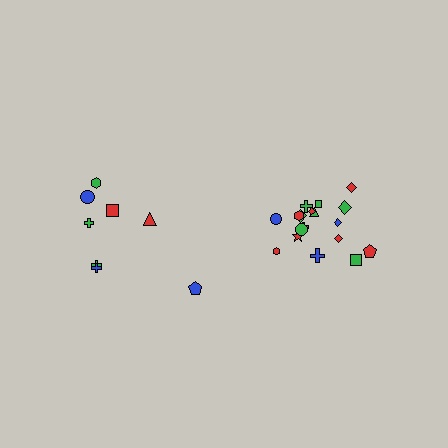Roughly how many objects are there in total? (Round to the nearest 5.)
Roughly 25 objects in total.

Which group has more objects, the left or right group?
The right group.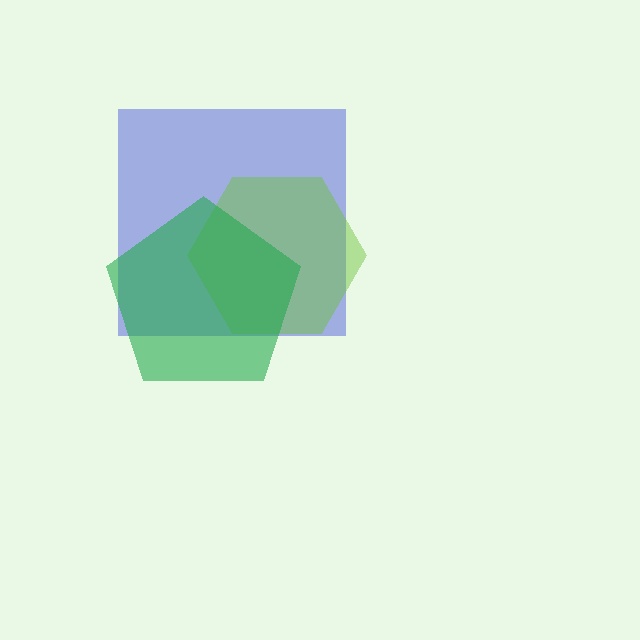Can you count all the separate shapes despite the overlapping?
Yes, there are 3 separate shapes.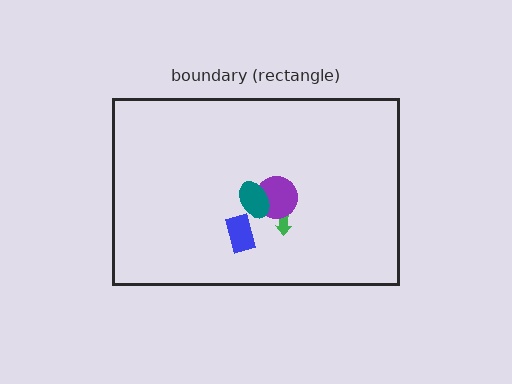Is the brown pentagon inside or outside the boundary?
Inside.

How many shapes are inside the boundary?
5 inside, 0 outside.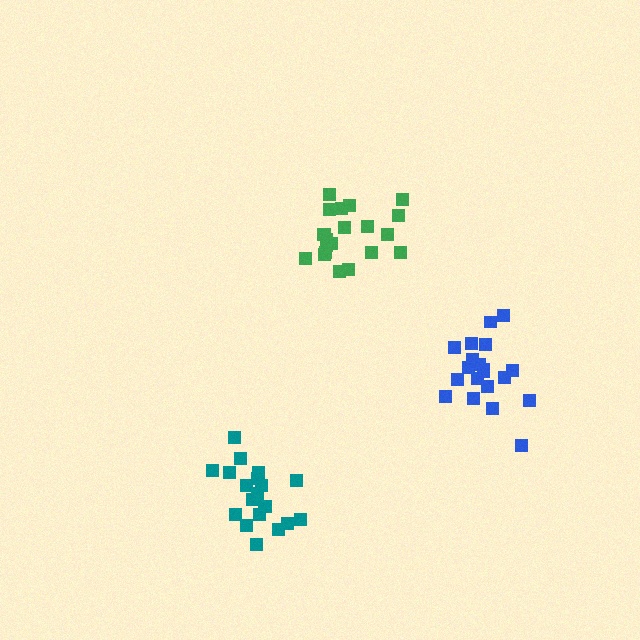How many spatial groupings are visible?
There are 3 spatial groupings.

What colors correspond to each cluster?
The clusters are colored: green, teal, blue.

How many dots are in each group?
Group 1: 21 dots, Group 2: 20 dots, Group 3: 20 dots (61 total).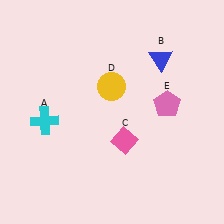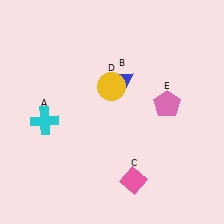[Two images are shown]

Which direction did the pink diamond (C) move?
The pink diamond (C) moved down.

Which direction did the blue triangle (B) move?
The blue triangle (B) moved left.